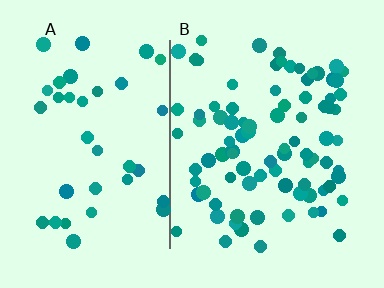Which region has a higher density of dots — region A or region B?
B (the right).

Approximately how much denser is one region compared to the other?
Approximately 2.3× — region B over region A.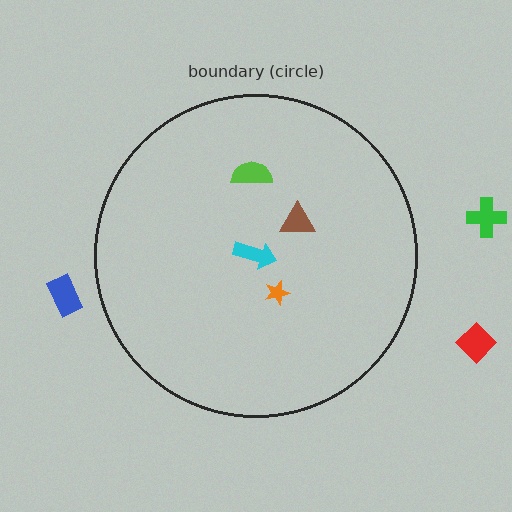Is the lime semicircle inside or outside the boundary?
Inside.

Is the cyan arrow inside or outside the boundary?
Inside.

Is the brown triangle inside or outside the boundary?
Inside.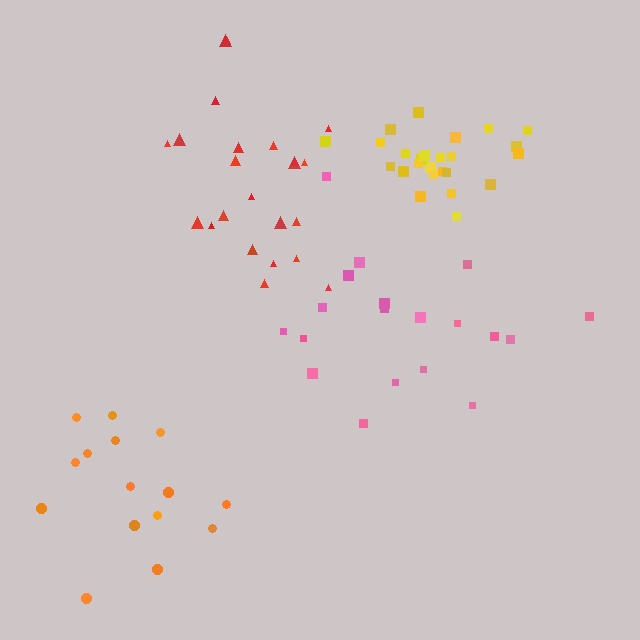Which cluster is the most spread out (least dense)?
Pink.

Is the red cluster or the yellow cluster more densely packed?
Yellow.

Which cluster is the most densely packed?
Yellow.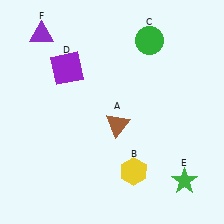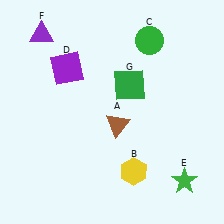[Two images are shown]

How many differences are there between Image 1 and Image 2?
There is 1 difference between the two images.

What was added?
A green square (G) was added in Image 2.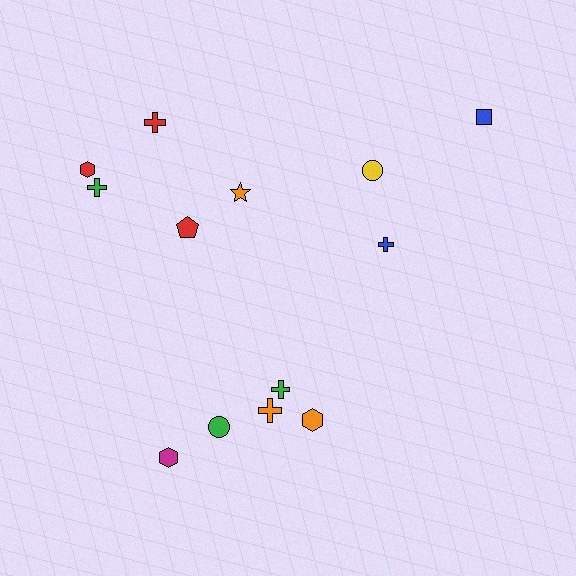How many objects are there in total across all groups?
There are 13 objects.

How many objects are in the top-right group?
There are 3 objects.